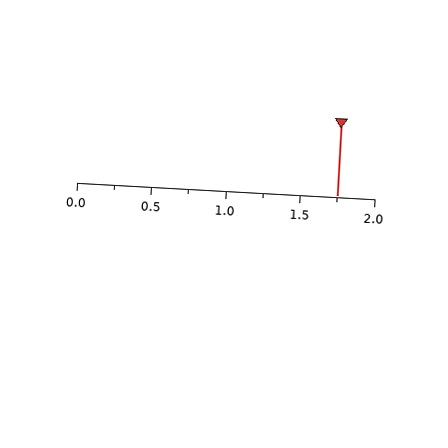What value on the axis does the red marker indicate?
The marker indicates approximately 1.75.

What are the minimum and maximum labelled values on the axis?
The axis runs from 0.0 to 2.0.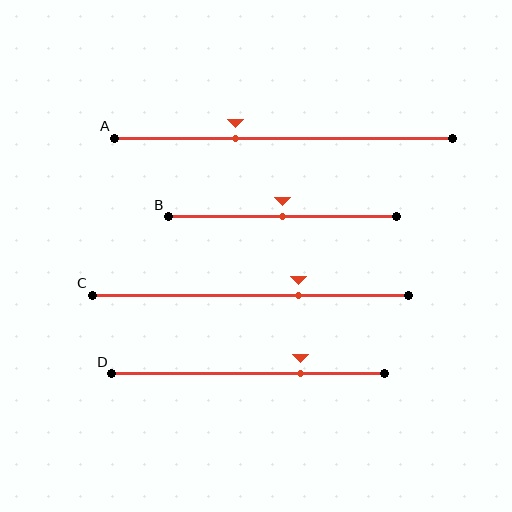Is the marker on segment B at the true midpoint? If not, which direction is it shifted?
Yes, the marker on segment B is at the true midpoint.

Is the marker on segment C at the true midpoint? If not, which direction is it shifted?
No, the marker on segment C is shifted to the right by about 15% of the segment length.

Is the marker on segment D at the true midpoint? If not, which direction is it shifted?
No, the marker on segment D is shifted to the right by about 19% of the segment length.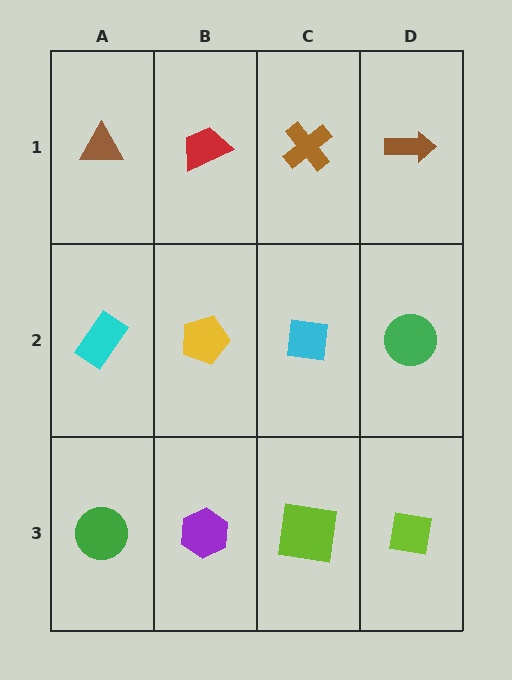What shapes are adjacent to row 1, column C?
A cyan square (row 2, column C), a red trapezoid (row 1, column B), a brown arrow (row 1, column D).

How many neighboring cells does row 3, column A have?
2.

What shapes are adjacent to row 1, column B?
A yellow pentagon (row 2, column B), a brown triangle (row 1, column A), a brown cross (row 1, column C).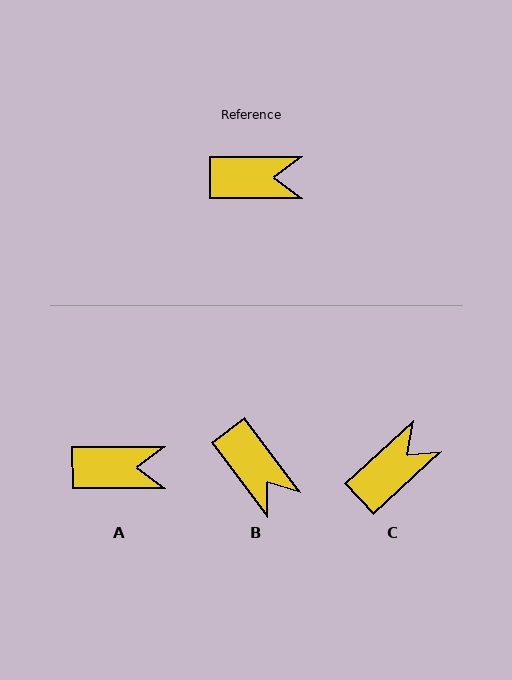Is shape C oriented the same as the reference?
No, it is off by about 42 degrees.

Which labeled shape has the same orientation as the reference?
A.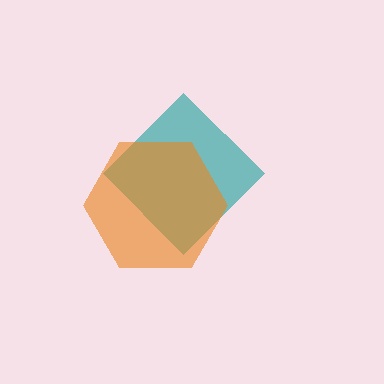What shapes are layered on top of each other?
The layered shapes are: a teal diamond, an orange hexagon.